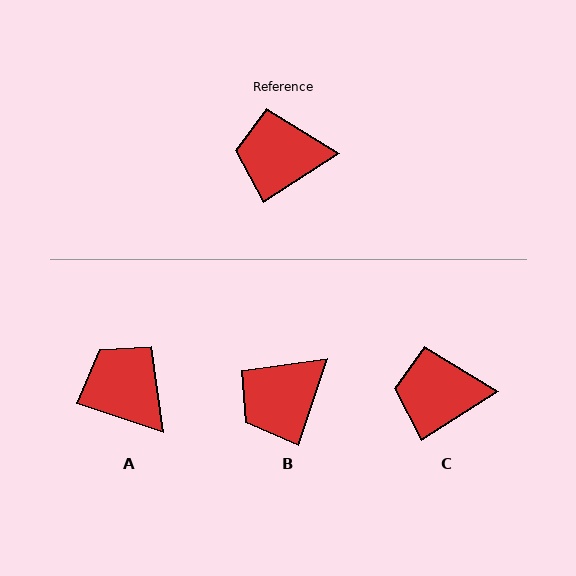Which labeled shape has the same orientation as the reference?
C.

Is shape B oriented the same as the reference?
No, it is off by about 40 degrees.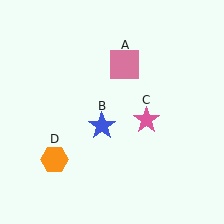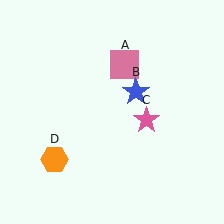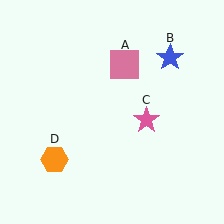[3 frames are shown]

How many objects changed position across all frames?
1 object changed position: blue star (object B).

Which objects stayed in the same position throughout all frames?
Pink square (object A) and pink star (object C) and orange hexagon (object D) remained stationary.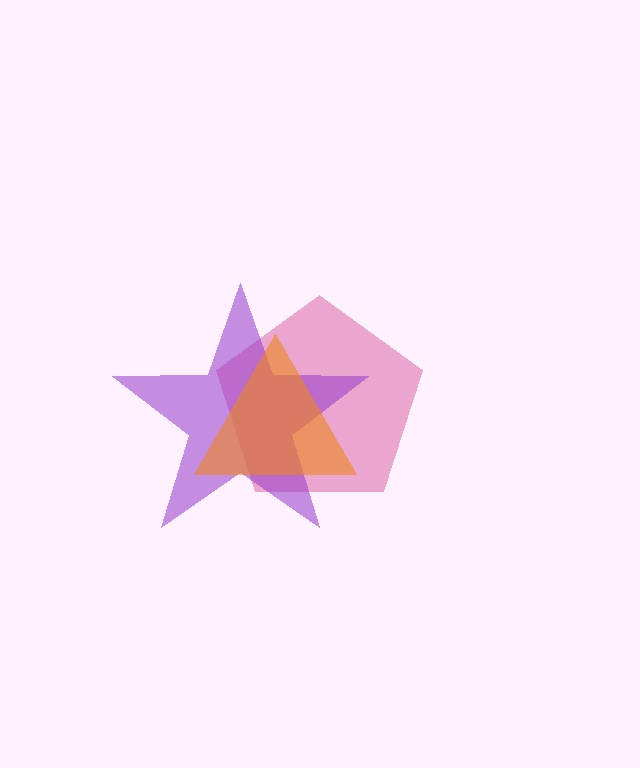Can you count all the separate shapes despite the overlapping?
Yes, there are 3 separate shapes.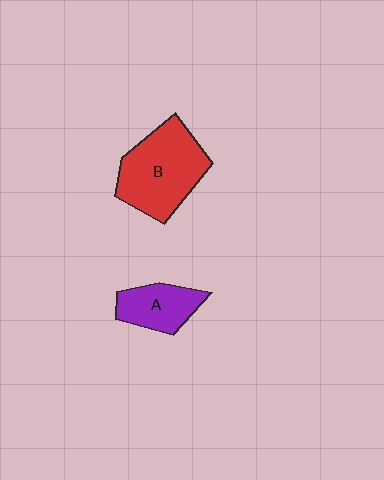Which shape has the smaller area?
Shape A (purple).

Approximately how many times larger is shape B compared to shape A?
Approximately 1.9 times.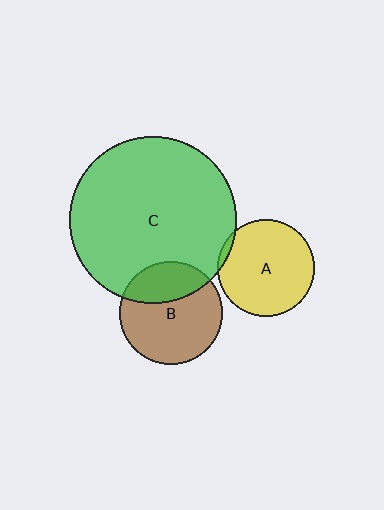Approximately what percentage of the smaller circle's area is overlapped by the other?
Approximately 5%.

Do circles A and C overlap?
Yes.